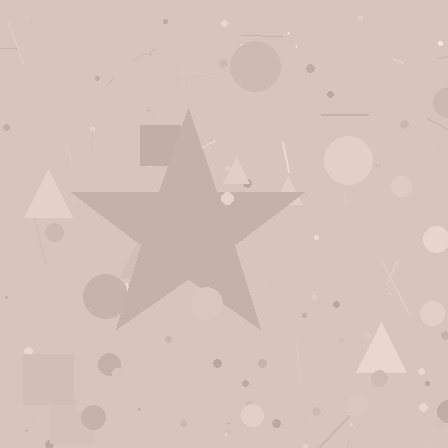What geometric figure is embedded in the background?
A star is embedded in the background.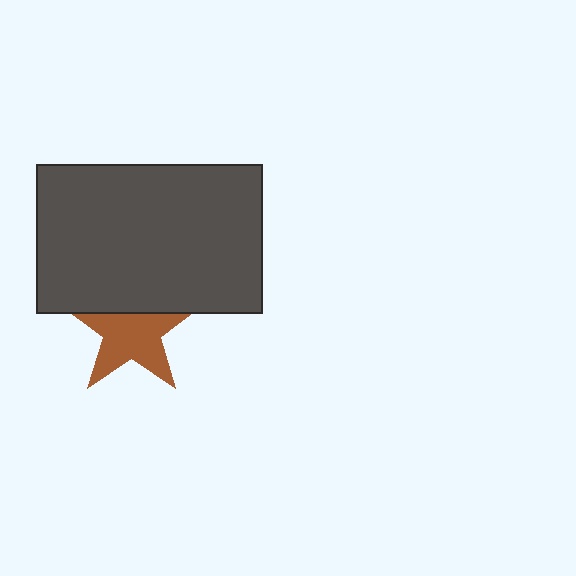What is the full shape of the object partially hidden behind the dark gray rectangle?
The partially hidden object is a brown star.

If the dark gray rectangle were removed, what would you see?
You would see the complete brown star.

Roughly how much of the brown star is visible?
Most of it is visible (roughly 70%).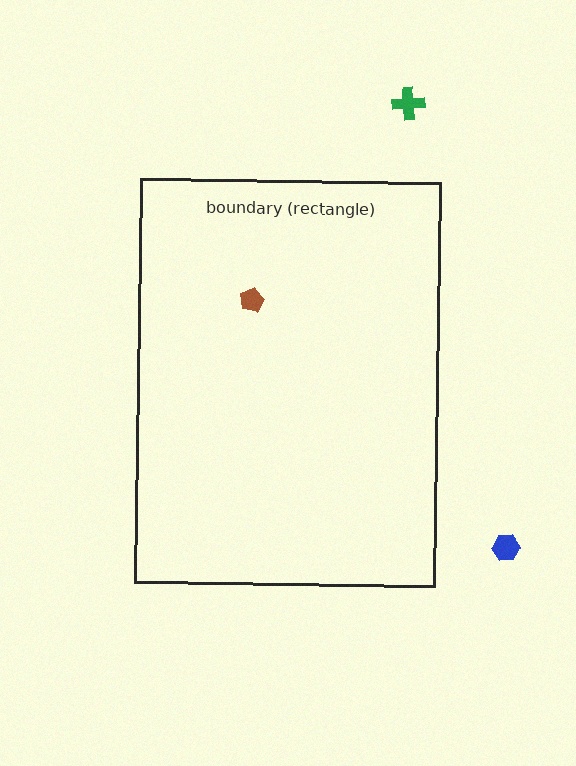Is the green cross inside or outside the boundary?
Outside.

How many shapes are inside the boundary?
1 inside, 2 outside.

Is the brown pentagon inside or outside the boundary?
Inside.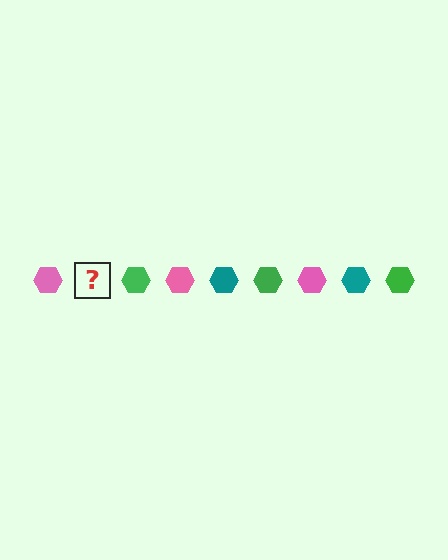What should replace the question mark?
The question mark should be replaced with a teal hexagon.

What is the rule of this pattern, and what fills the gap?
The rule is that the pattern cycles through pink, teal, green hexagons. The gap should be filled with a teal hexagon.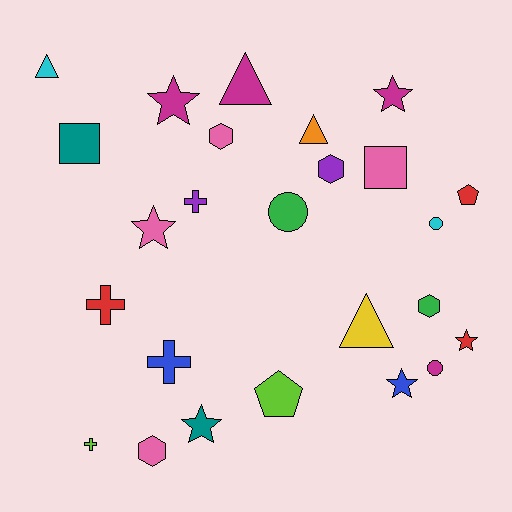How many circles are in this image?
There are 3 circles.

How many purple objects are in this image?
There are 2 purple objects.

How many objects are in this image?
There are 25 objects.